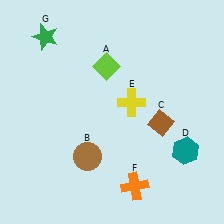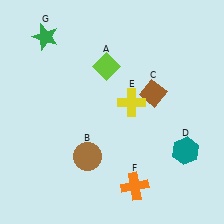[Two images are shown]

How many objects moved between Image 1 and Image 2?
1 object moved between the two images.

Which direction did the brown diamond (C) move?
The brown diamond (C) moved up.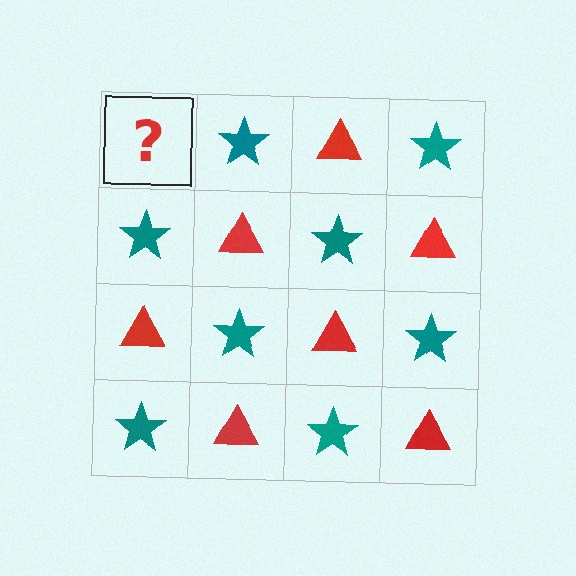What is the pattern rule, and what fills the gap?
The rule is that it alternates red triangle and teal star in a checkerboard pattern. The gap should be filled with a red triangle.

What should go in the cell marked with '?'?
The missing cell should contain a red triangle.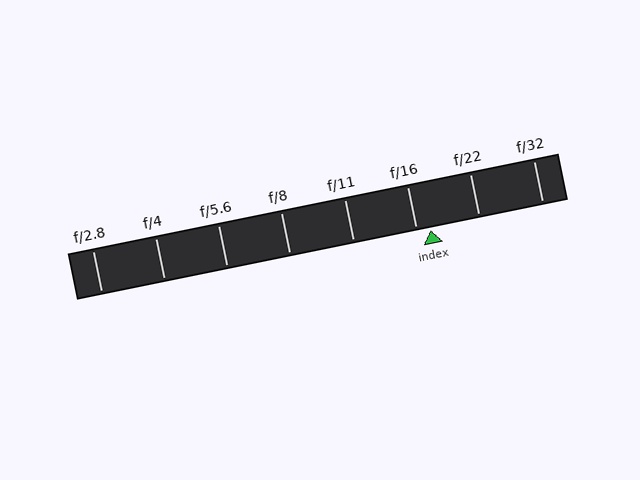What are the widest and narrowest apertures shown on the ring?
The widest aperture shown is f/2.8 and the narrowest is f/32.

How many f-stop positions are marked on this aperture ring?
There are 8 f-stop positions marked.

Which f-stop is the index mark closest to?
The index mark is closest to f/16.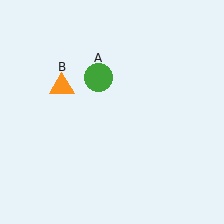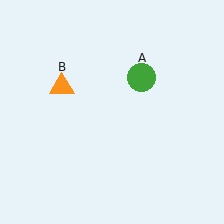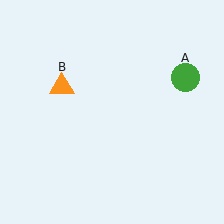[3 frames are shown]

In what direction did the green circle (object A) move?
The green circle (object A) moved right.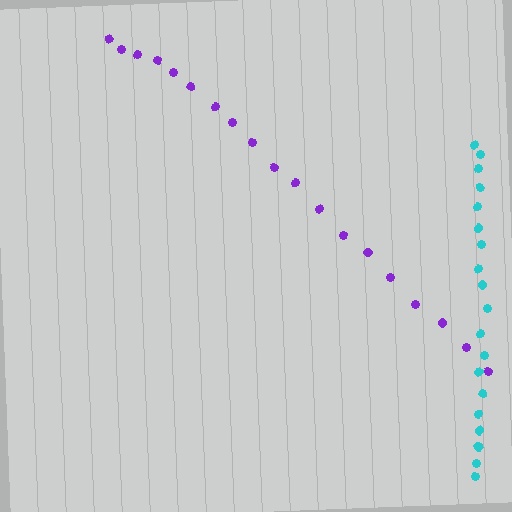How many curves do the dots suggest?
There are 2 distinct paths.